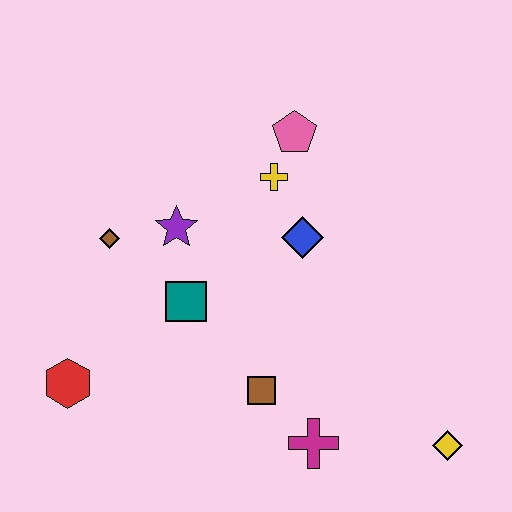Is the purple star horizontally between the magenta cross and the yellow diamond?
No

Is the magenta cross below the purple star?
Yes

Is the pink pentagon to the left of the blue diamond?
Yes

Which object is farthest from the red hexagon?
The yellow diamond is farthest from the red hexagon.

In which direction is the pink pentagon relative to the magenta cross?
The pink pentagon is above the magenta cross.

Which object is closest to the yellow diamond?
The magenta cross is closest to the yellow diamond.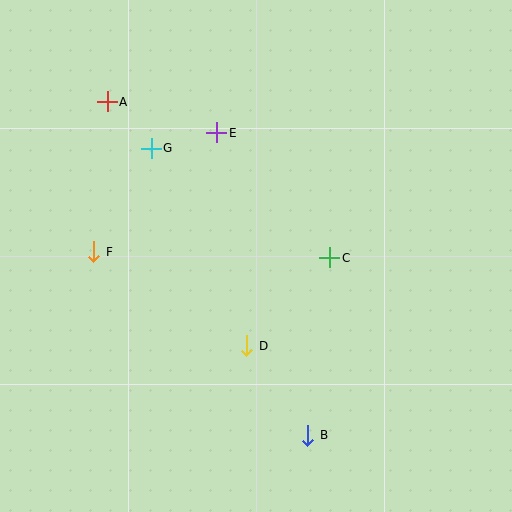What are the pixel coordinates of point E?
Point E is at (217, 133).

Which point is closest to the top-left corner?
Point A is closest to the top-left corner.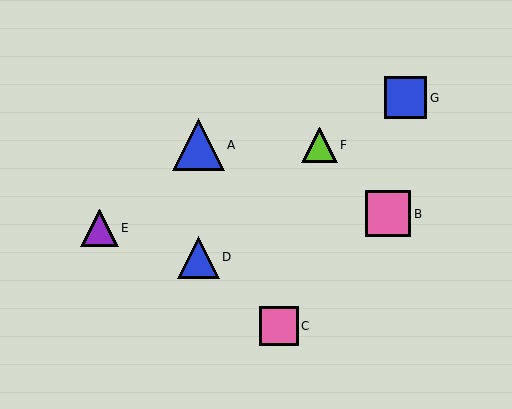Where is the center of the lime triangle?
The center of the lime triangle is at (319, 145).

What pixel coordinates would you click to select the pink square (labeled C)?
Click at (279, 326) to select the pink square C.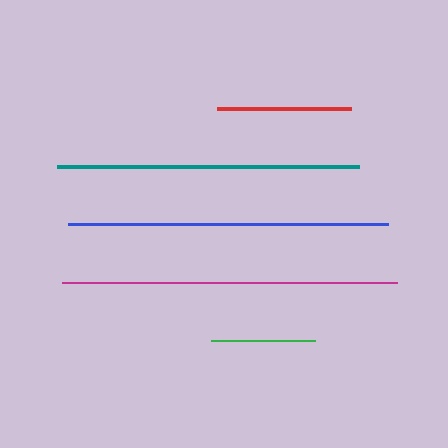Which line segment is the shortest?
The green line is the shortest at approximately 104 pixels.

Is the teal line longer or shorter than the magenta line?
The magenta line is longer than the teal line.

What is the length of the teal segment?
The teal segment is approximately 302 pixels long.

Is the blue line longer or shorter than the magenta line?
The magenta line is longer than the blue line.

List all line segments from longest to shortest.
From longest to shortest: magenta, blue, teal, red, green.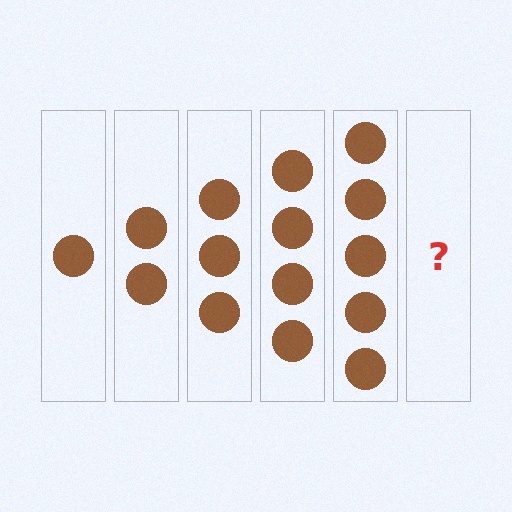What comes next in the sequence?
The next element should be 6 circles.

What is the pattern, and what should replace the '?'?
The pattern is that each step adds one more circle. The '?' should be 6 circles.